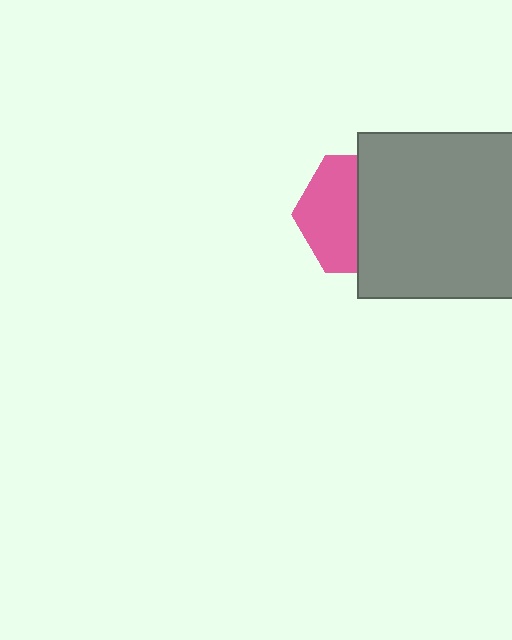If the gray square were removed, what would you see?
You would see the complete pink hexagon.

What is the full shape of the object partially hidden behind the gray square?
The partially hidden object is a pink hexagon.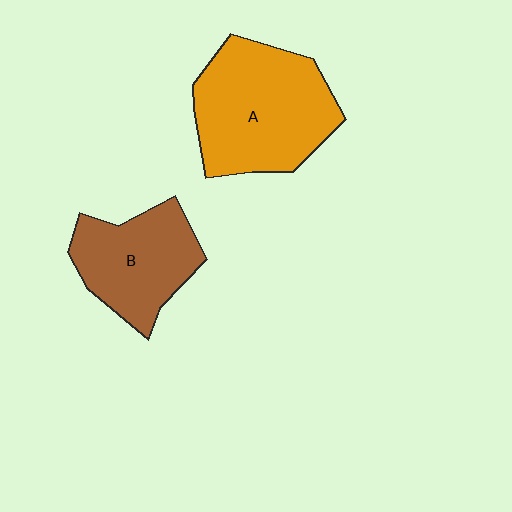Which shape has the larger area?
Shape A (orange).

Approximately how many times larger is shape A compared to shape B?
Approximately 1.4 times.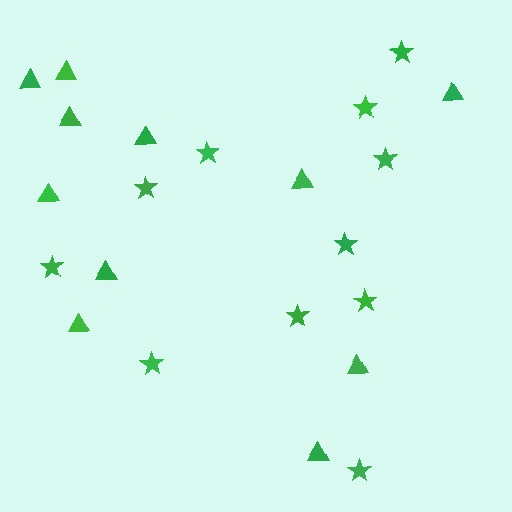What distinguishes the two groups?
There are 2 groups: one group of stars (11) and one group of triangles (11).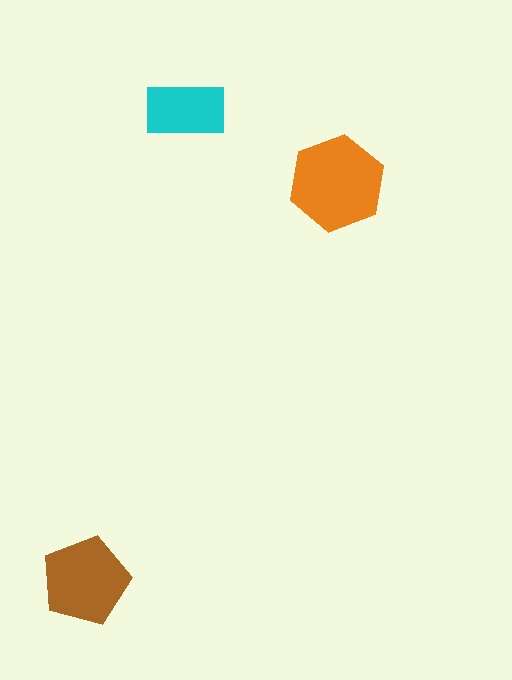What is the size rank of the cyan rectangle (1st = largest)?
3rd.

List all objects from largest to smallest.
The orange hexagon, the brown pentagon, the cyan rectangle.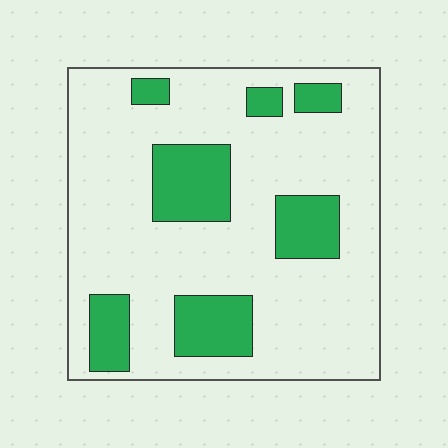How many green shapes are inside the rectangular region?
7.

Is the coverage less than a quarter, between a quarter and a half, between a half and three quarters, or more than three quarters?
Less than a quarter.